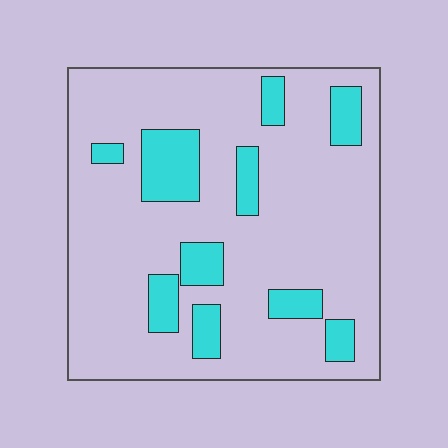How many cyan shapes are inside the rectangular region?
10.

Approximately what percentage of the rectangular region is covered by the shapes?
Approximately 20%.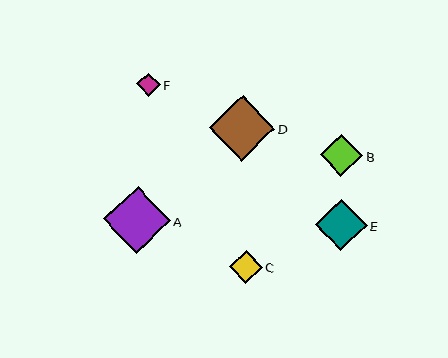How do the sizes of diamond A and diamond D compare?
Diamond A and diamond D are approximately the same size.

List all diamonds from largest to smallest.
From largest to smallest: A, D, E, B, C, F.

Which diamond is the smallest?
Diamond F is the smallest with a size of approximately 24 pixels.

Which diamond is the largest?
Diamond A is the largest with a size of approximately 67 pixels.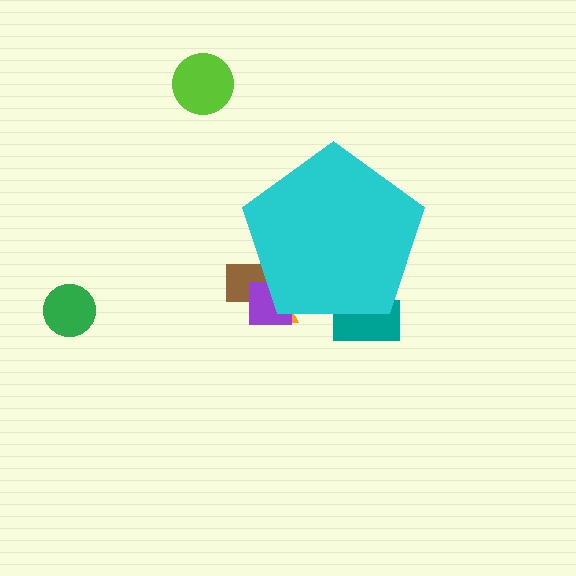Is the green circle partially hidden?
No, the green circle is fully visible.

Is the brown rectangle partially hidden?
Yes, the brown rectangle is partially hidden behind the cyan pentagon.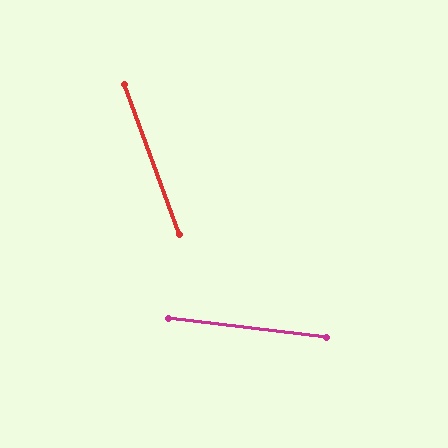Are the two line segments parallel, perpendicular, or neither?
Neither parallel nor perpendicular — they differ by about 63°.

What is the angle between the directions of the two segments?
Approximately 63 degrees.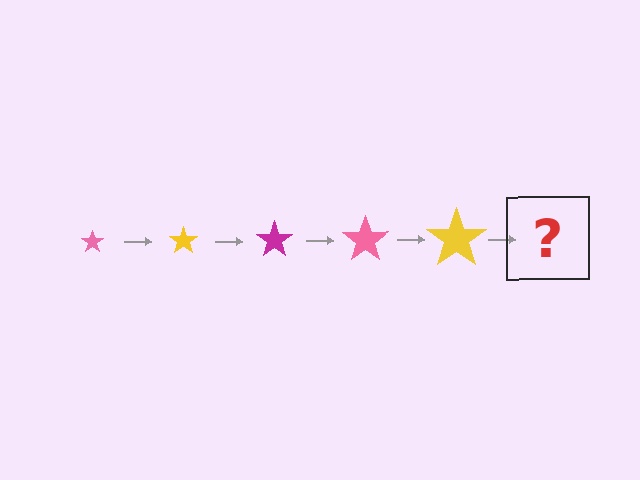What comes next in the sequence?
The next element should be a magenta star, larger than the previous one.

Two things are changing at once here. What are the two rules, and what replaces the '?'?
The two rules are that the star grows larger each step and the color cycles through pink, yellow, and magenta. The '?' should be a magenta star, larger than the previous one.